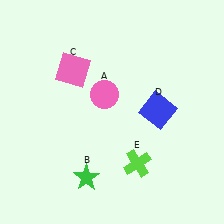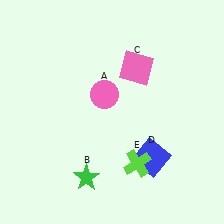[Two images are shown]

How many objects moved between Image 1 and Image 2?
2 objects moved between the two images.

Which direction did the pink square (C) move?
The pink square (C) moved right.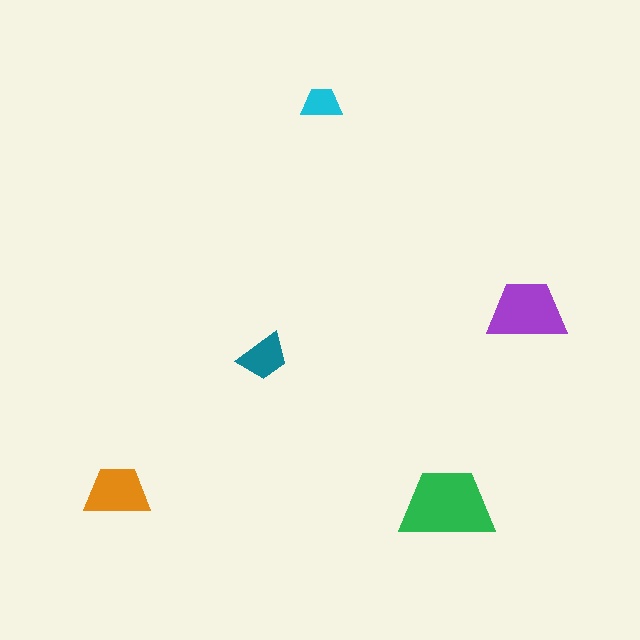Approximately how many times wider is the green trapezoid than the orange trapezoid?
About 1.5 times wider.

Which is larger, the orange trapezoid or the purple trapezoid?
The purple one.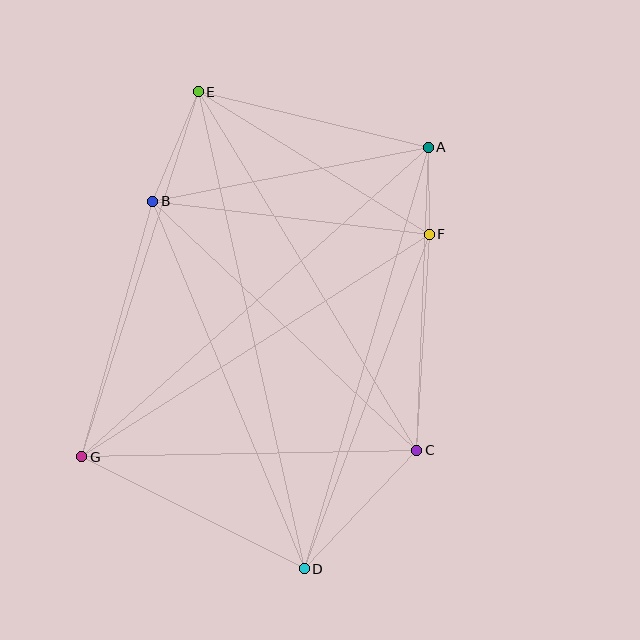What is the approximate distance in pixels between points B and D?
The distance between B and D is approximately 398 pixels.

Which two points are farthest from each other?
Points D and E are farthest from each other.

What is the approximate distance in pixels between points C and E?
The distance between C and E is approximately 420 pixels.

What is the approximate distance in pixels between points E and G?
The distance between E and G is approximately 384 pixels.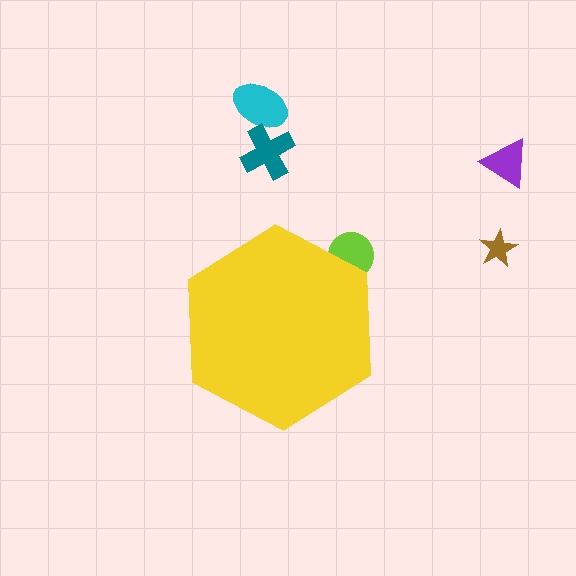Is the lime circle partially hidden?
Yes, the lime circle is partially hidden behind the yellow hexagon.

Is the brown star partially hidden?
No, the brown star is fully visible.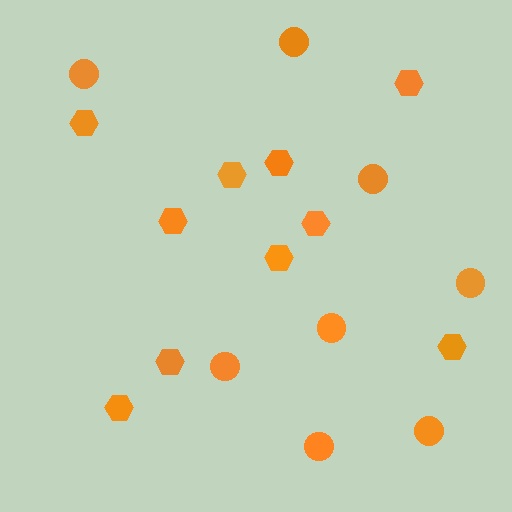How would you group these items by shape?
There are 2 groups: one group of hexagons (10) and one group of circles (8).